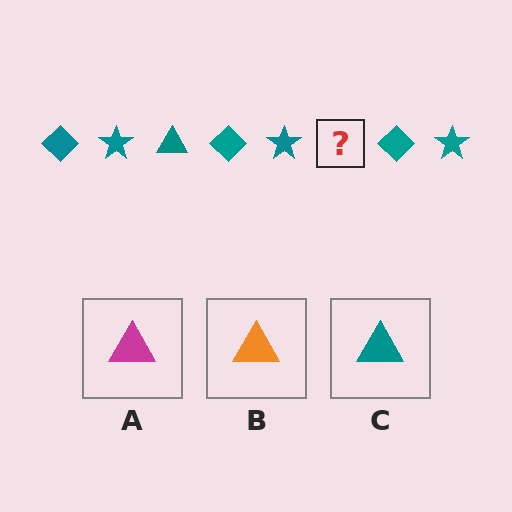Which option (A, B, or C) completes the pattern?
C.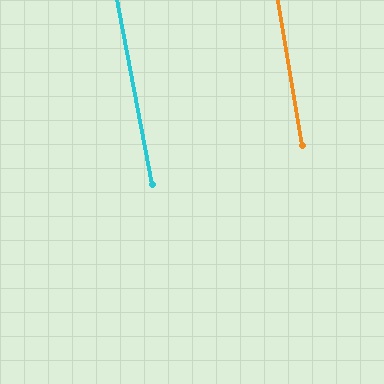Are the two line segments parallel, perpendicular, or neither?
Parallel — their directions differ by only 1.3°.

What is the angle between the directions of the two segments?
Approximately 1 degree.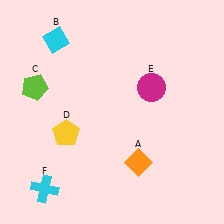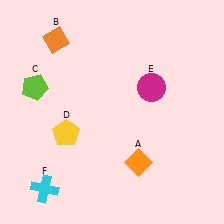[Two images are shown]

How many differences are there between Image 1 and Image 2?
There is 1 difference between the two images.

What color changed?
The diamond (B) changed from cyan in Image 1 to orange in Image 2.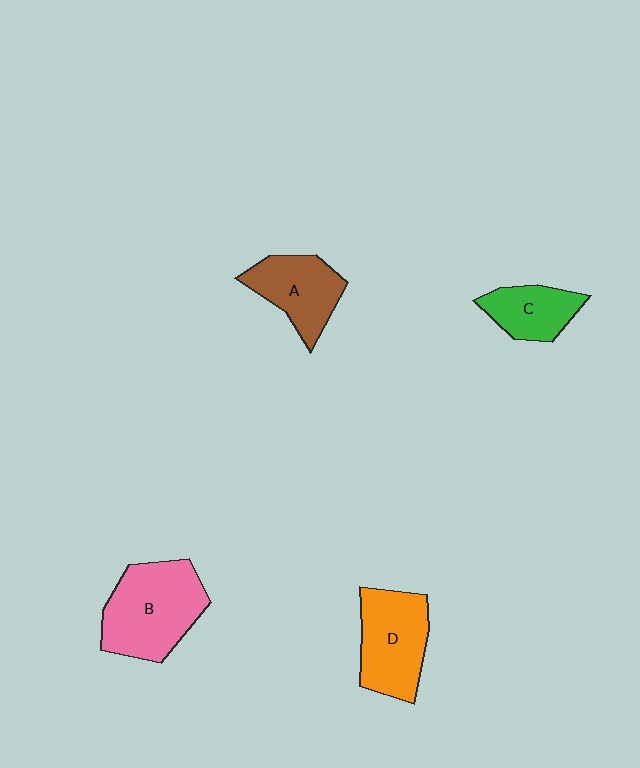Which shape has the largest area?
Shape B (pink).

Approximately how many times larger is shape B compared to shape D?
Approximately 1.2 times.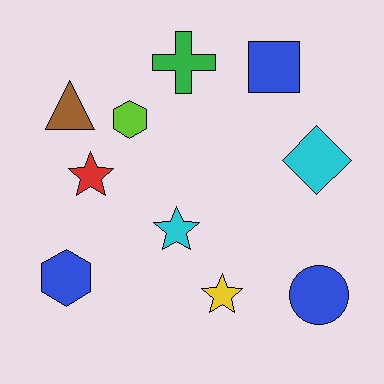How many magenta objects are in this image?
There are no magenta objects.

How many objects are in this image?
There are 10 objects.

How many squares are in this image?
There is 1 square.